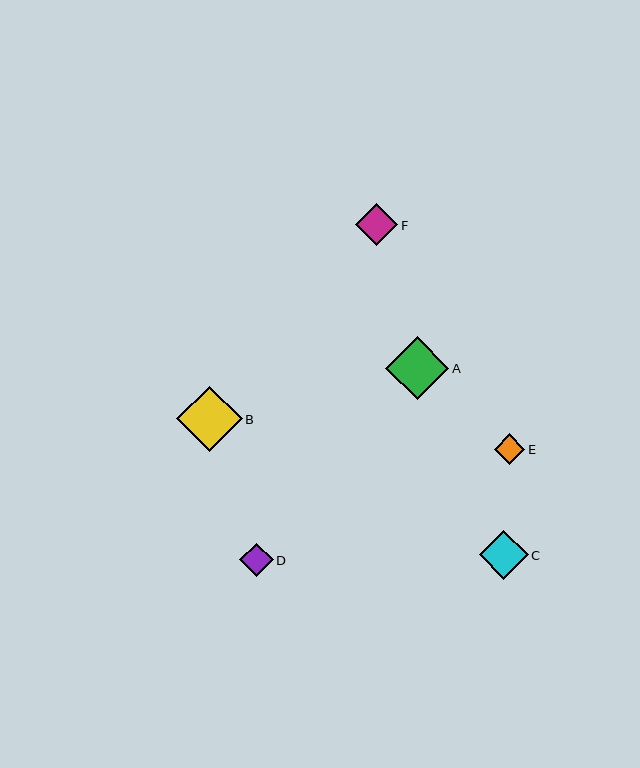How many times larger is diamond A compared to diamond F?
Diamond A is approximately 1.5 times the size of diamond F.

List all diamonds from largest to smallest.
From largest to smallest: B, A, C, F, D, E.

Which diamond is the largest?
Diamond B is the largest with a size of approximately 66 pixels.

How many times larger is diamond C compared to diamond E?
Diamond C is approximately 1.6 times the size of diamond E.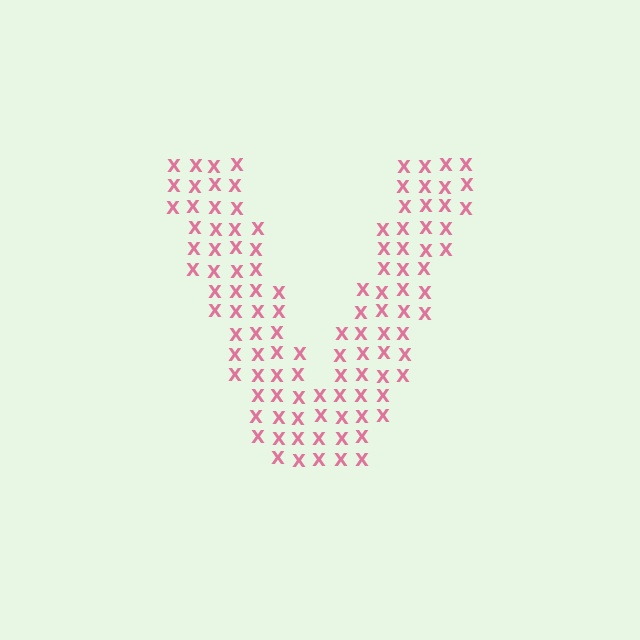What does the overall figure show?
The overall figure shows the letter V.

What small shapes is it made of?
It is made of small letter X's.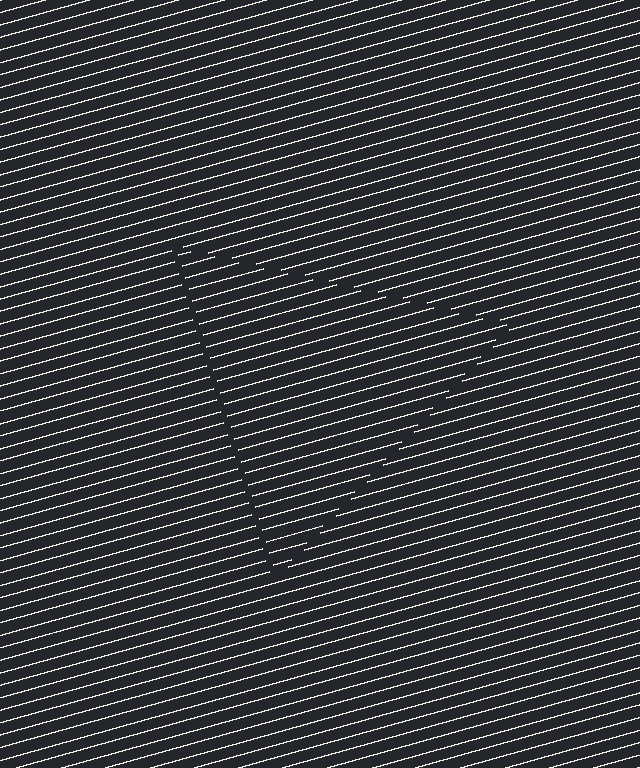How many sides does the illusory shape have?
3 sides — the line-ends trace a triangle.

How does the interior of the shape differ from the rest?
The interior of the shape contains the same grating, shifted by half a period — the contour is defined by the phase discontinuity where line-ends from the inner and outer gratings abut.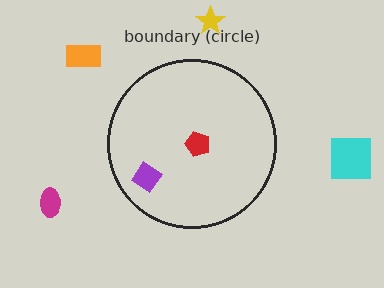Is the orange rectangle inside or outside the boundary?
Outside.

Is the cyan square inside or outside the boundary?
Outside.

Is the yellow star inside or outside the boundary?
Outside.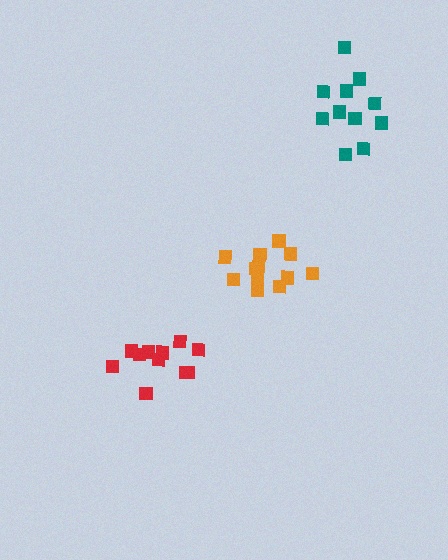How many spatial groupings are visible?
There are 3 spatial groupings.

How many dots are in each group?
Group 1: 12 dots, Group 2: 11 dots, Group 3: 11 dots (34 total).